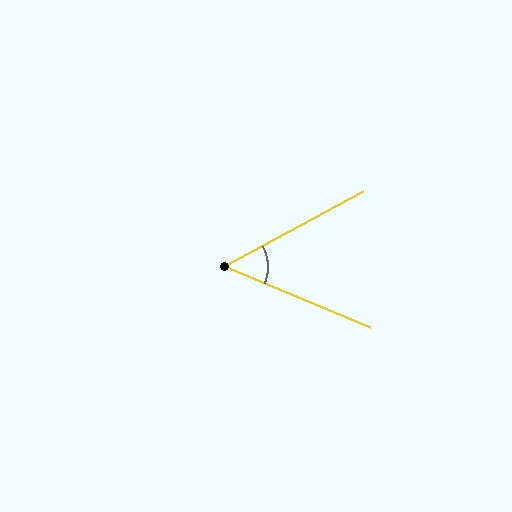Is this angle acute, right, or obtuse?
It is acute.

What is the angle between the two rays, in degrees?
Approximately 51 degrees.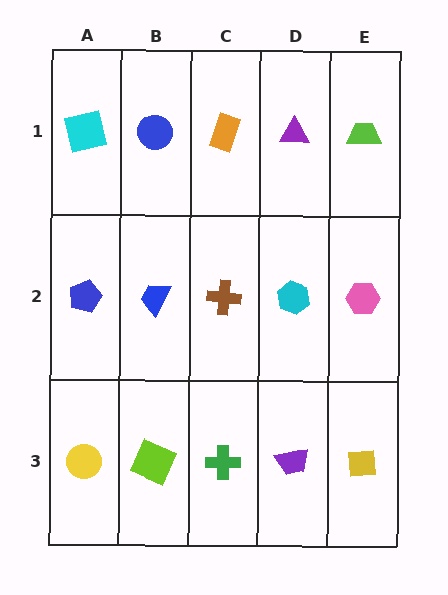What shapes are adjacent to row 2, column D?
A purple triangle (row 1, column D), a purple trapezoid (row 3, column D), a brown cross (row 2, column C), a pink hexagon (row 2, column E).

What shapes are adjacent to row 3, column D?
A cyan hexagon (row 2, column D), a green cross (row 3, column C), a yellow square (row 3, column E).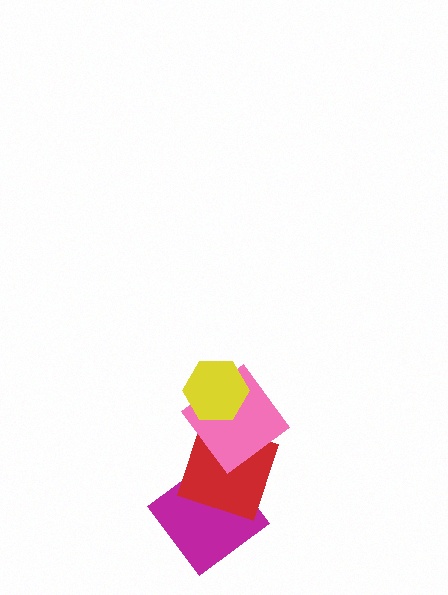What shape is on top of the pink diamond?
The yellow hexagon is on top of the pink diamond.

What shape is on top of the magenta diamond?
The red square is on top of the magenta diamond.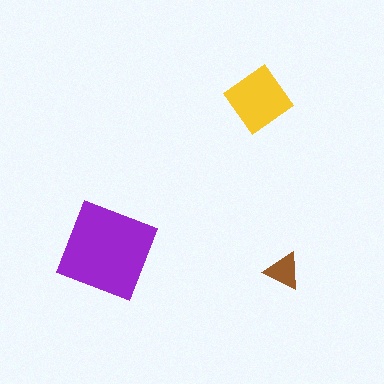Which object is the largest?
The purple square.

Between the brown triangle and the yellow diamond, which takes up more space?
The yellow diamond.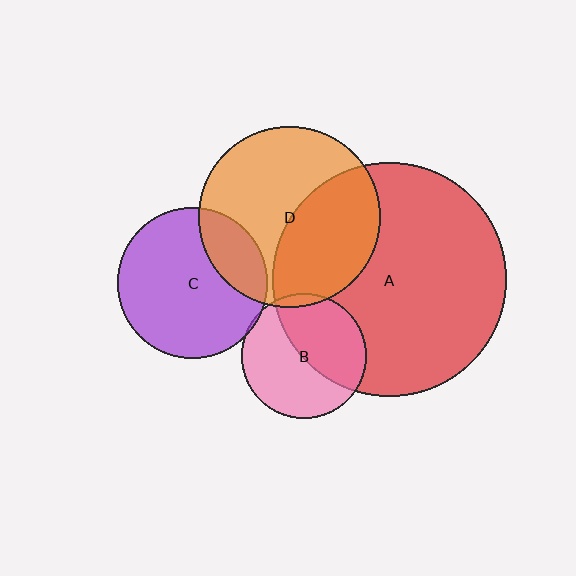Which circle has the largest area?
Circle A (red).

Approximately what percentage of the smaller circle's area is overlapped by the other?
Approximately 5%.